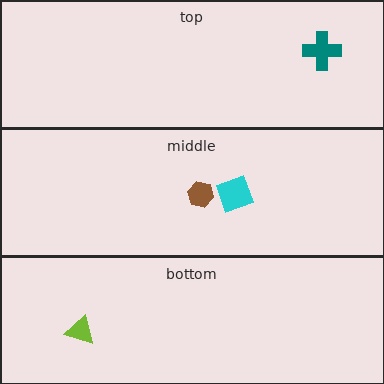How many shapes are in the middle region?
2.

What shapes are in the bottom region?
The lime triangle.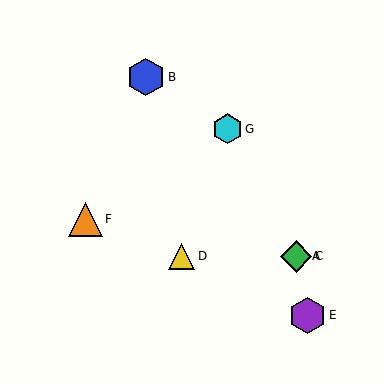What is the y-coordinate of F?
Object F is at y≈219.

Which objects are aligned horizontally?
Objects A, C, D are aligned horizontally.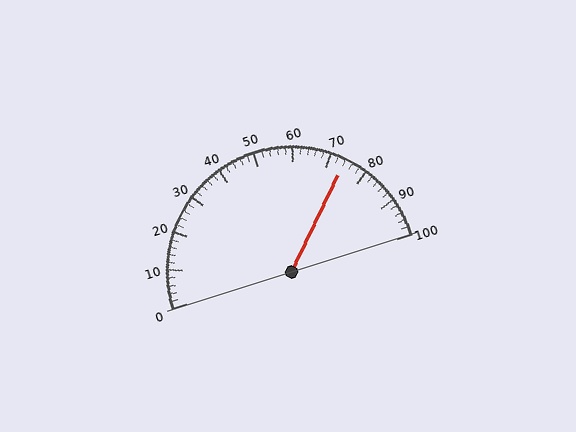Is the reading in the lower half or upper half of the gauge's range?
The reading is in the upper half of the range (0 to 100).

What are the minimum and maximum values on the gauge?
The gauge ranges from 0 to 100.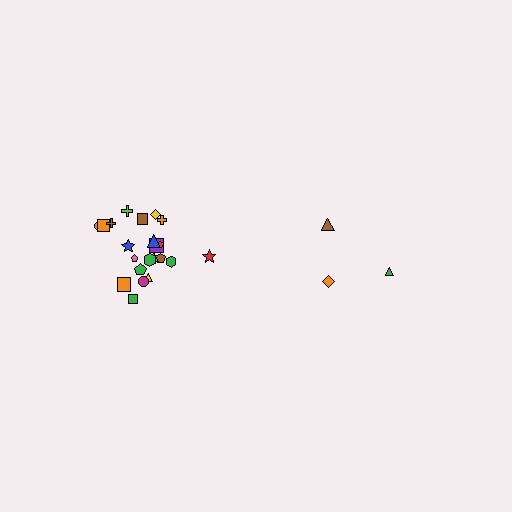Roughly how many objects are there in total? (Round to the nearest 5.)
Roughly 25 objects in total.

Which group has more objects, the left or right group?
The left group.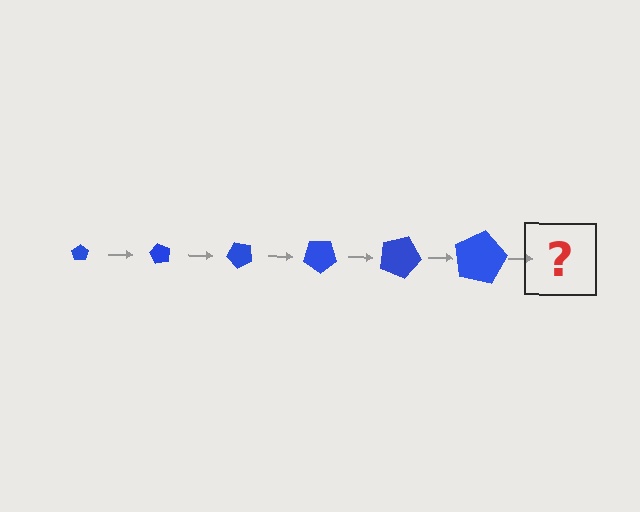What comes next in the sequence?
The next element should be a pentagon, larger than the previous one and rotated 360 degrees from the start.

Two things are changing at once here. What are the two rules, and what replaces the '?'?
The two rules are that the pentagon grows larger each step and it rotates 60 degrees each step. The '?' should be a pentagon, larger than the previous one and rotated 360 degrees from the start.